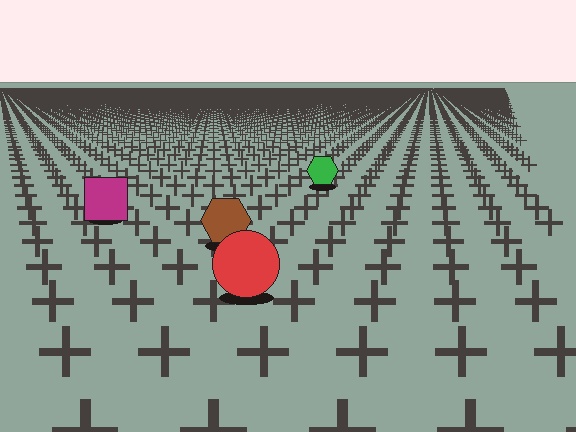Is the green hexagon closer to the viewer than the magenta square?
No. The magenta square is closer — you can tell from the texture gradient: the ground texture is coarser near it.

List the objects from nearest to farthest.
From nearest to farthest: the red circle, the brown hexagon, the magenta square, the green hexagon.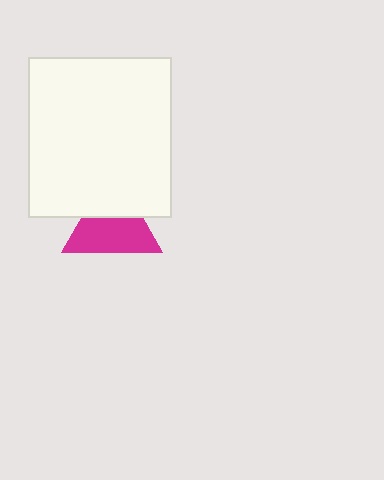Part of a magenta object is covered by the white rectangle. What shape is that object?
It is a triangle.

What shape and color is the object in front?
The object in front is a white rectangle.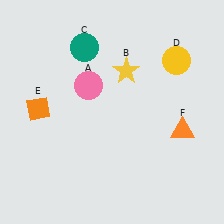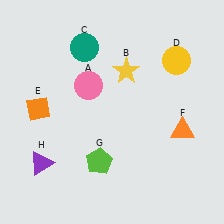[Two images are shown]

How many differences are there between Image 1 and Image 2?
There are 2 differences between the two images.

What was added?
A lime pentagon (G), a purple triangle (H) were added in Image 2.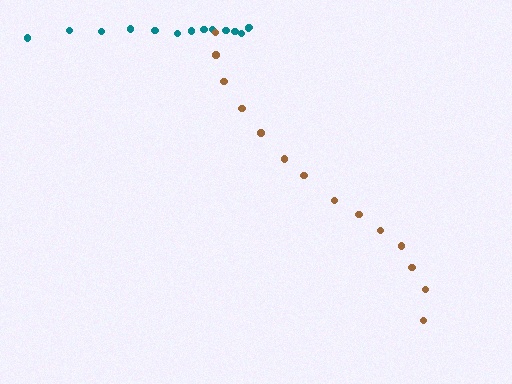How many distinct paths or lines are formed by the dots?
There are 2 distinct paths.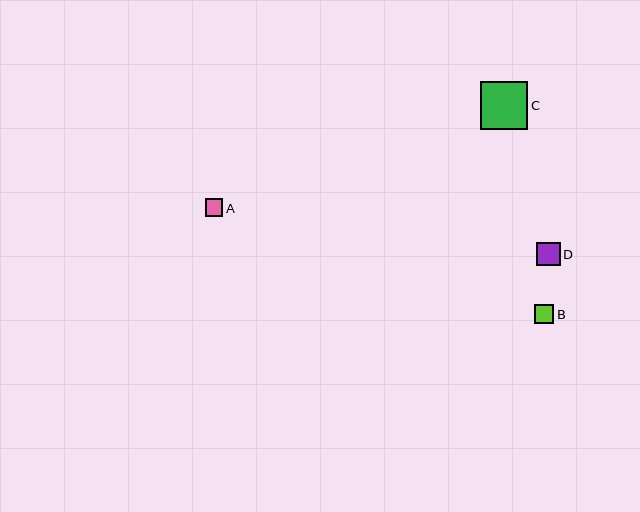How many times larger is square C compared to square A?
Square C is approximately 2.8 times the size of square A.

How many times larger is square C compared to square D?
Square C is approximately 2.0 times the size of square D.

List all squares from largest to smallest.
From largest to smallest: C, D, B, A.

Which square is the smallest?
Square A is the smallest with a size of approximately 17 pixels.